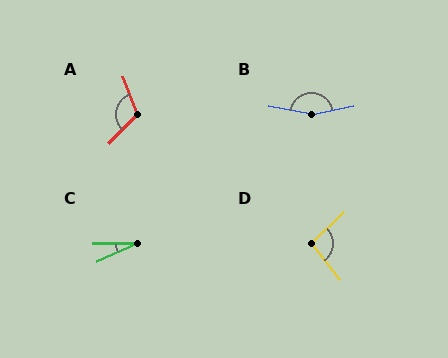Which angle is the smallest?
C, at approximately 23 degrees.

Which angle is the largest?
B, at approximately 158 degrees.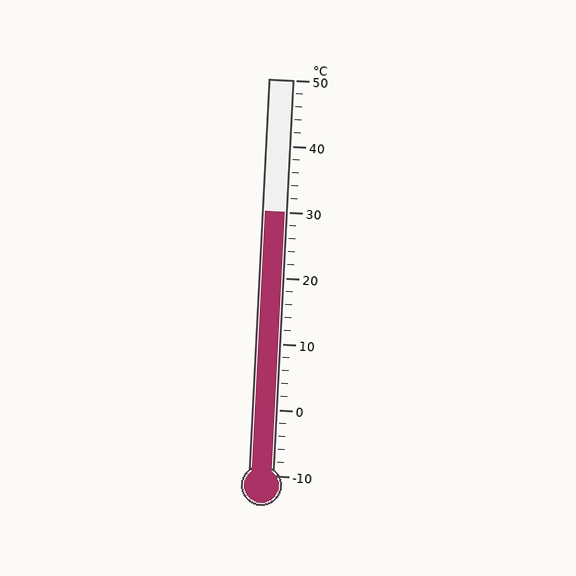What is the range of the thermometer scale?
The thermometer scale ranges from -10°C to 50°C.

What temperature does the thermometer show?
The thermometer shows approximately 30°C.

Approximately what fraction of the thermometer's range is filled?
The thermometer is filled to approximately 65% of its range.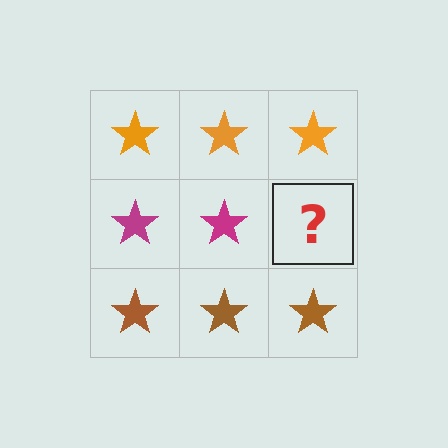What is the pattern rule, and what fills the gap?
The rule is that each row has a consistent color. The gap should be filled with a magenta star.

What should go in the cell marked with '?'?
The missing cell should contain a magenta star.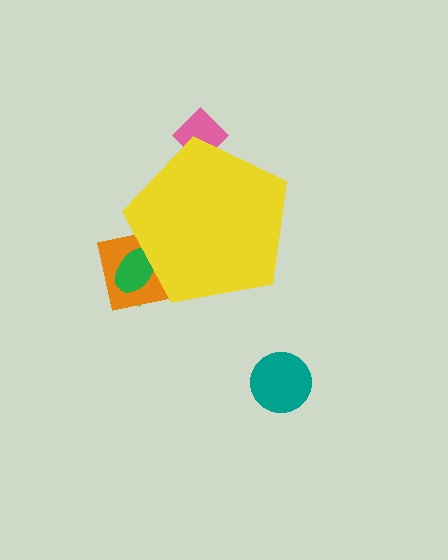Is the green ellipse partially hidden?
Yes, the green ellipse is partially hidden behind the yellow pentagon.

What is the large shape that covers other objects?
A yellow pentagon.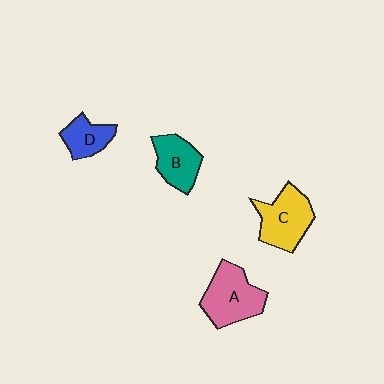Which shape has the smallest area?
Shape D (blue).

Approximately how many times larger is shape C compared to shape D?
Approximately 1.7 times.